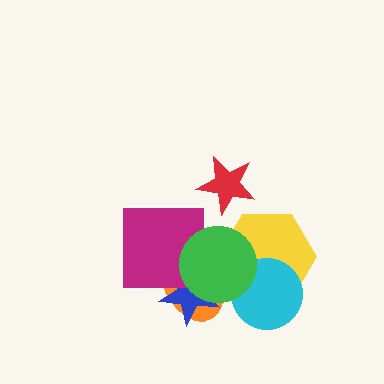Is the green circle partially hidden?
No, no other shape covers it.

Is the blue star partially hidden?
Yes, it is partially covered by another shape.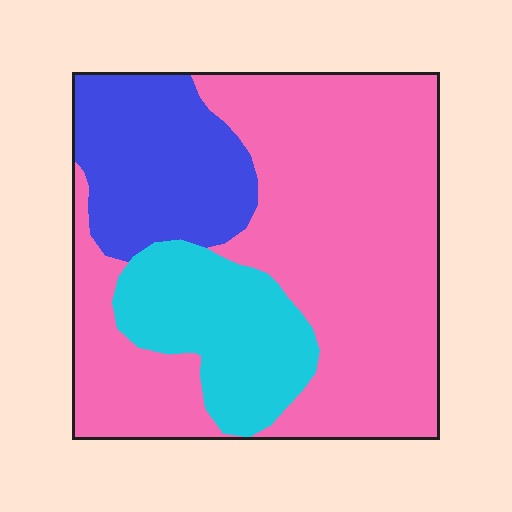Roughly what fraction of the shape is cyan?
Cyan covers about 20% of the shape.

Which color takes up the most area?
Pink, at roughly 60%.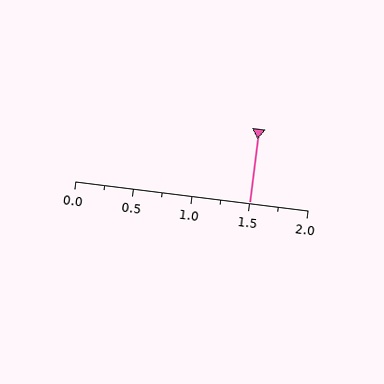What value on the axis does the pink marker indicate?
The marker indicates approximately 1.5.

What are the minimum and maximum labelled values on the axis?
The axis runs from 0.0 to 2.0.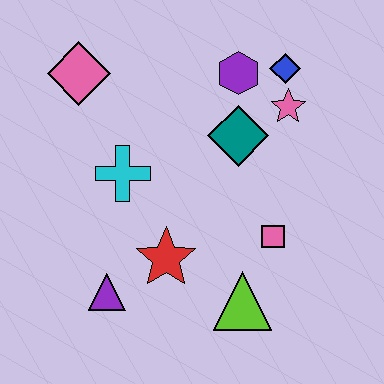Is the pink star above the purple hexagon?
No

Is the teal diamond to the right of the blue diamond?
No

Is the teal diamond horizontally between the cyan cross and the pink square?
Yes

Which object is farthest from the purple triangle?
The blue diamond is farthest from the purple triangle.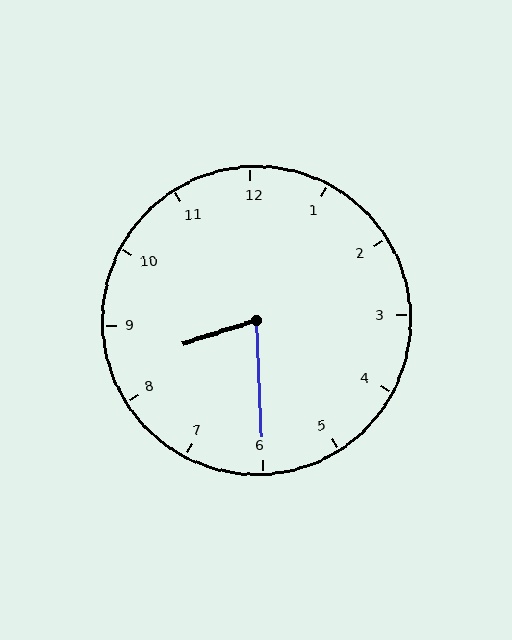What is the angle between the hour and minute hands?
Approximately 75 degrees.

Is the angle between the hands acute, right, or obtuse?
It is acute.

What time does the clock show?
8:30.